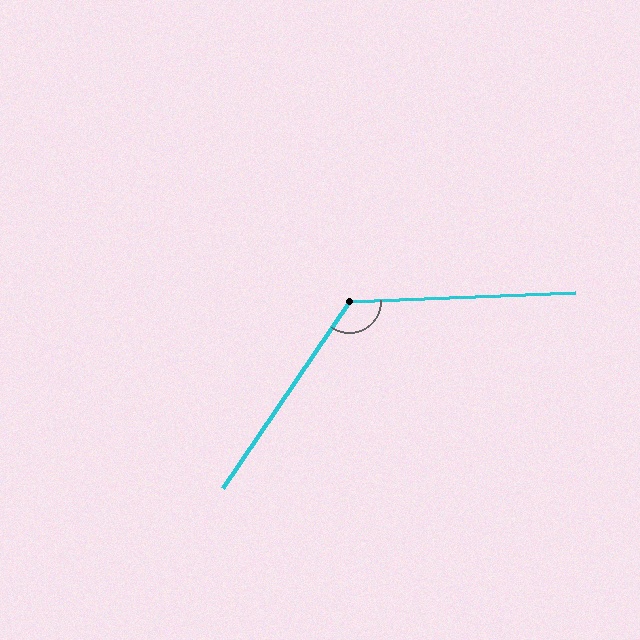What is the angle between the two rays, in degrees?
Approximately 126 degrees.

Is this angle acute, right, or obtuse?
It is obtuse.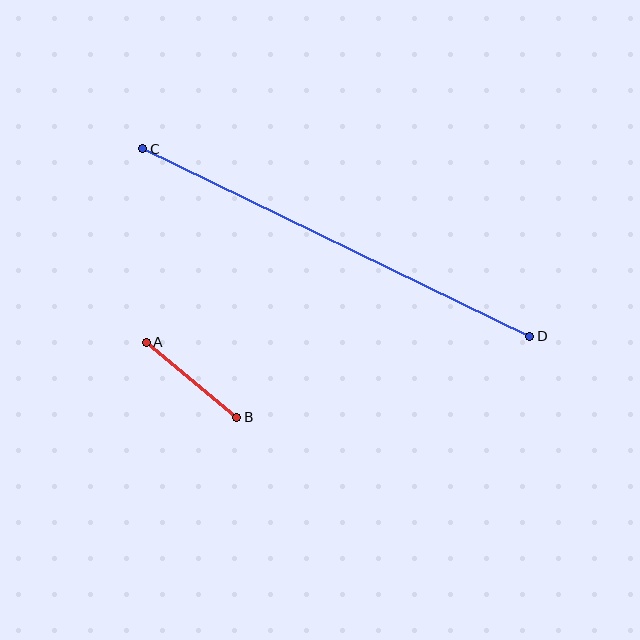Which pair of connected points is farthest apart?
Points C and D are farthest apart.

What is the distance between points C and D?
The distance is approximately 430 pixels.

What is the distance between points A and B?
The distance is approximately 117 pixels.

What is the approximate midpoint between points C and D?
The midpoint is at approximately (336, 242) pixels.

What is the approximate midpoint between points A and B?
The midpoint is at approximately (191, 380) pixels.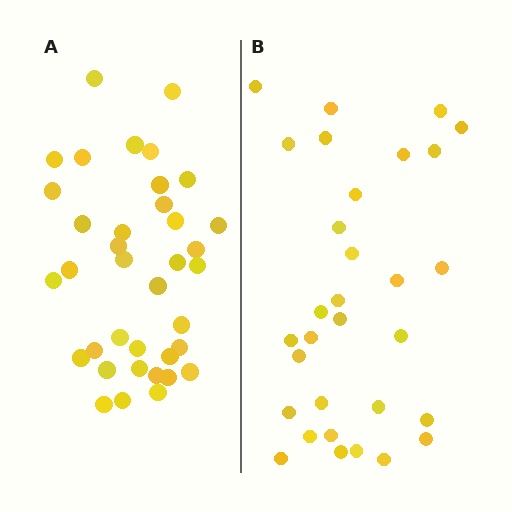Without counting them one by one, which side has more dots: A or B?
Region A (the left region) has more dots.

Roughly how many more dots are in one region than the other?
Region A has about 6 more dots than region B.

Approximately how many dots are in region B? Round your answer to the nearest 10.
About 30 dots. (The exact count is 31, which rounds to 30.)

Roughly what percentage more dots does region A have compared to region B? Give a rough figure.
About 20% more.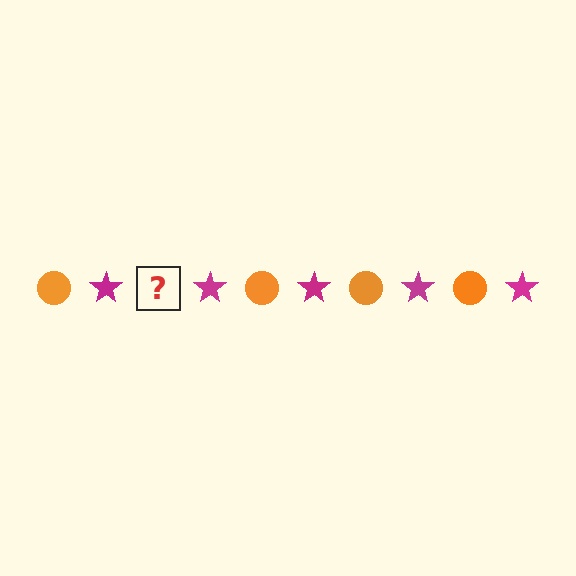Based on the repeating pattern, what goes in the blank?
The blank should be an orange circle.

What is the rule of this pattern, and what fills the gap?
The rule is that the pattern alternates between orange circle and magenta star. The gap should be filled with an orange circle.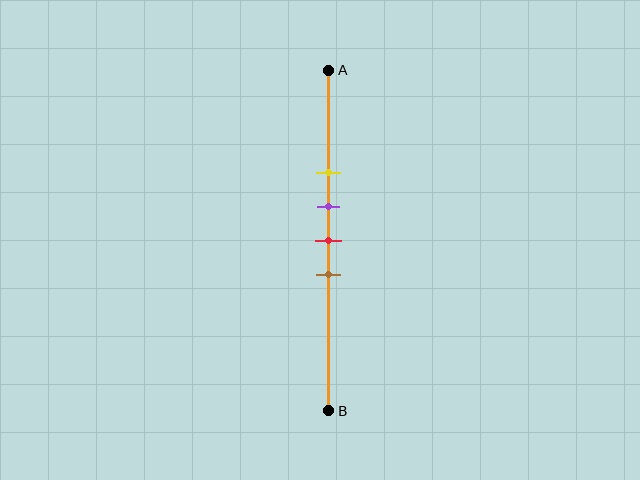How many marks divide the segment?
There are 4 marks dividing the segment.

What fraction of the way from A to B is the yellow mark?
The yellow mark is approximately 30% (0.3) of the way from A to B.